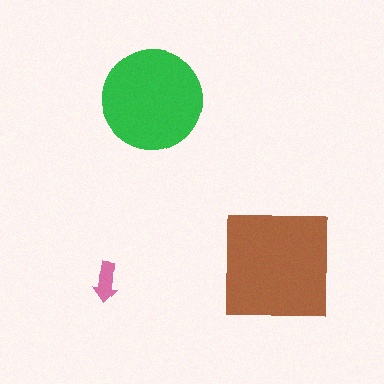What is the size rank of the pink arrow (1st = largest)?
3rd.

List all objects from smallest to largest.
The pink arrow, the green circle, the brown square.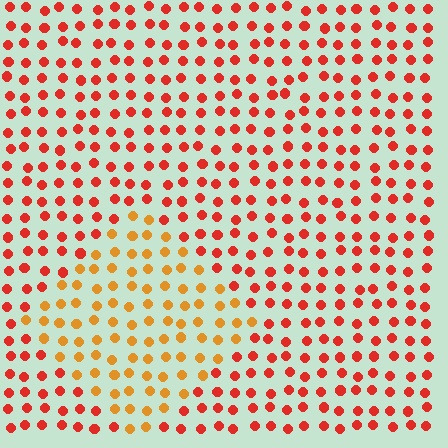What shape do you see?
I see a diamond.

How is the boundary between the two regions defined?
The boundary is defined purely by a slight shift in hue (about 33 degrees). Spacing, size, and orientation are identical on both sides.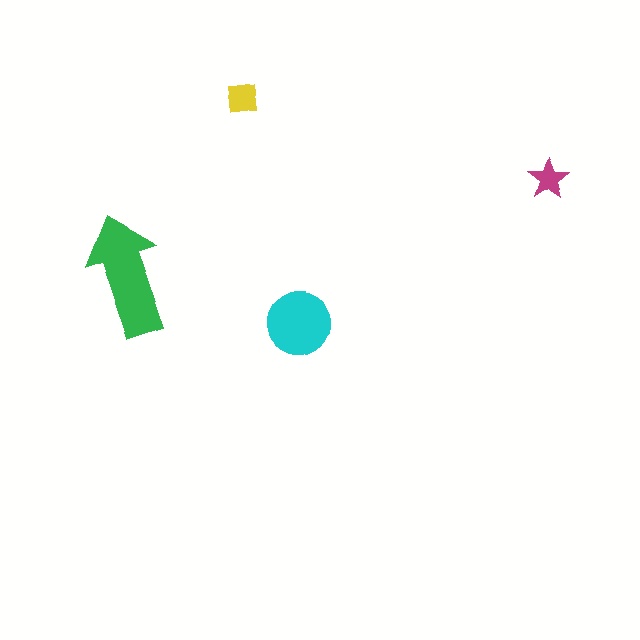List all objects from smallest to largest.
The magenta star, the yellow square, the cyan circle, the green arrow.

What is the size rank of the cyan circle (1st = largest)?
2nd.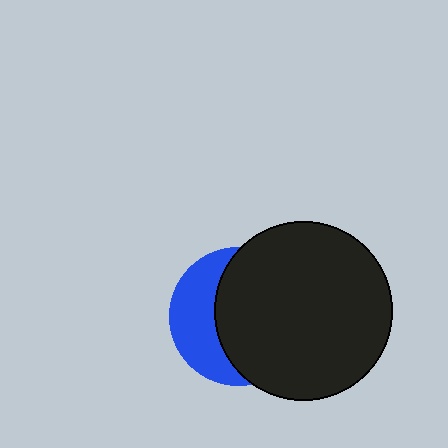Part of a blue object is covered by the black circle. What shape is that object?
It is a circle.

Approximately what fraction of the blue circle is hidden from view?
Roughly 63% of the blue circle is hidden behind the black circle.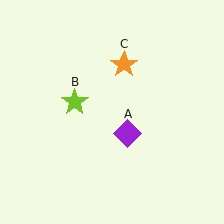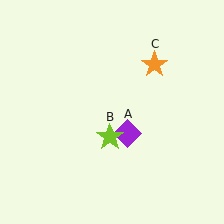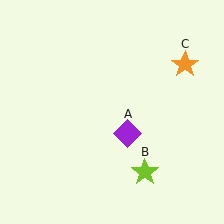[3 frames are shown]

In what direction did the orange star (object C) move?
The orange star (object C) moved right.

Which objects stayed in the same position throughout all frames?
Purple diamond (object A) remained stationary.